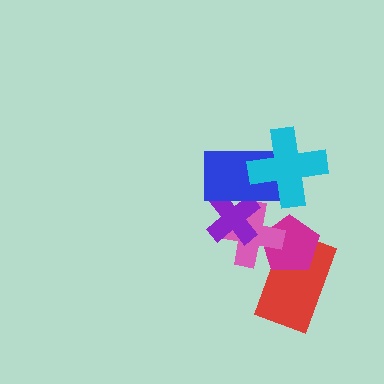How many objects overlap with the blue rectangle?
3 objects overlap with the blue rectangle.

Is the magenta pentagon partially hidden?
Yes, it is partially covered by another shape.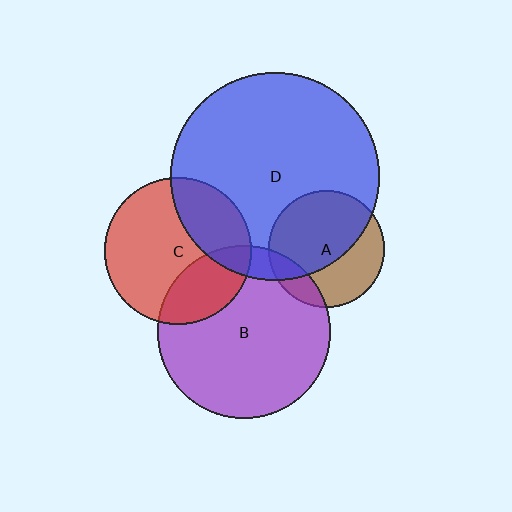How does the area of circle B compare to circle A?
Approximately 2.2 times.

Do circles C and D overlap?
Yes.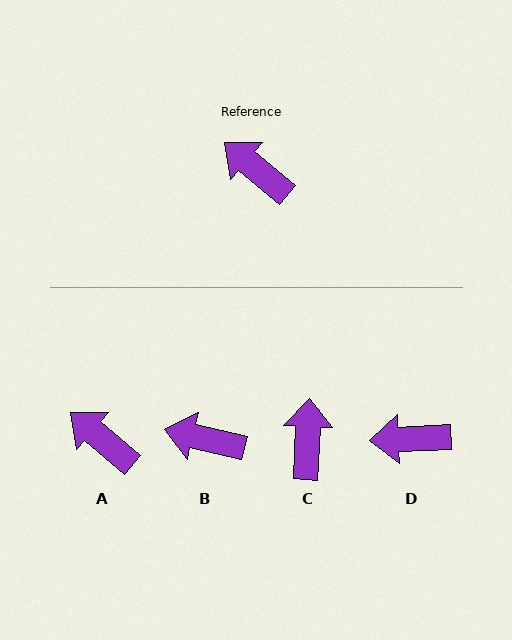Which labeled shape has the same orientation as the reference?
A.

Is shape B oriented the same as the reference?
No, it is off by about 27 degrees.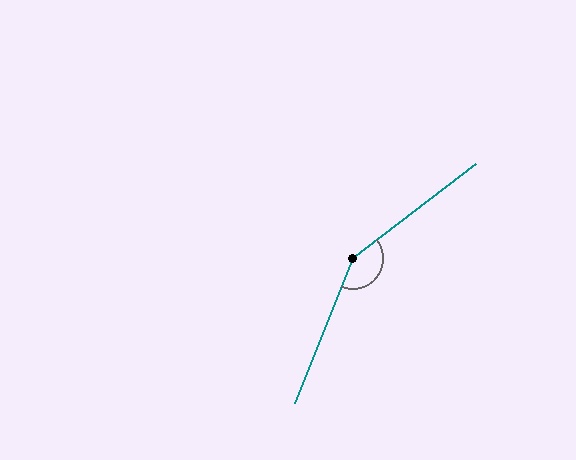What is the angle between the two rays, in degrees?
Approximately 149 degrees.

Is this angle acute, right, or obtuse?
It is obtuse.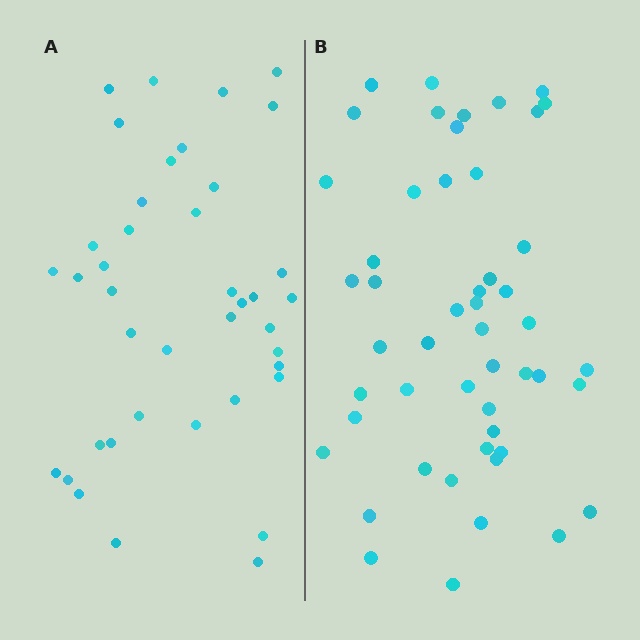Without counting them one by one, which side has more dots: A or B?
Region B (the right region) has more dots.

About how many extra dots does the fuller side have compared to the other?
Region B has roughly 10 or so more dots than region A.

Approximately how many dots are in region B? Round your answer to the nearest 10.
About 50 dots.